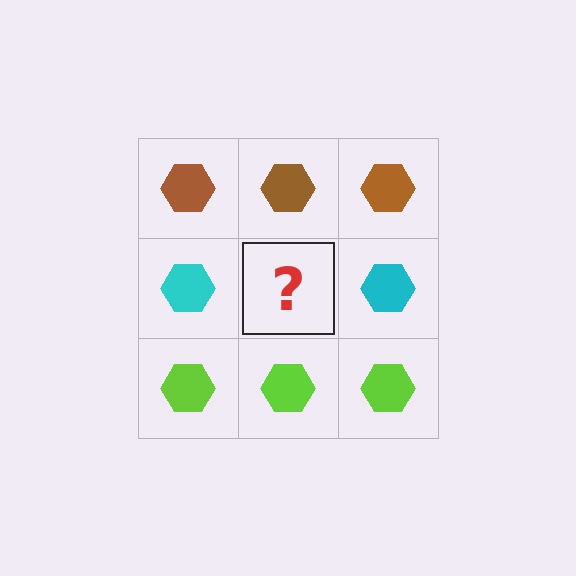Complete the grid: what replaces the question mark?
The question mark should be replaced with a cyan hexagon.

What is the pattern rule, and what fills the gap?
The rule is that each row has a consistent color. The gap should be filled with a cyan hexagon.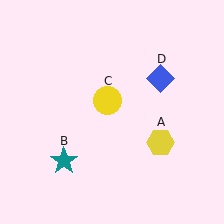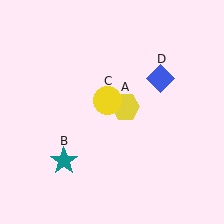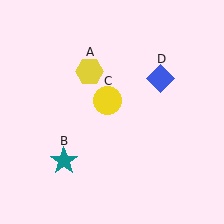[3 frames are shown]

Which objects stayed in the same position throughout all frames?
Teal star (object B) and yellow circle (object C) and blue diamond (object D) remained stationary.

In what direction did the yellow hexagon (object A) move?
The yellow hexagon (object A) moved up and to the left.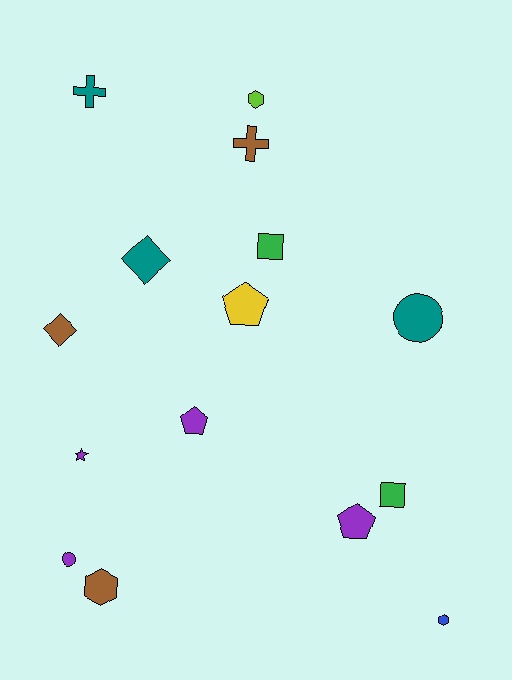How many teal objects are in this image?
There are 3 teal objects.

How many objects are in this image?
There are 15 objects.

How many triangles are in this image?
There are no triangles.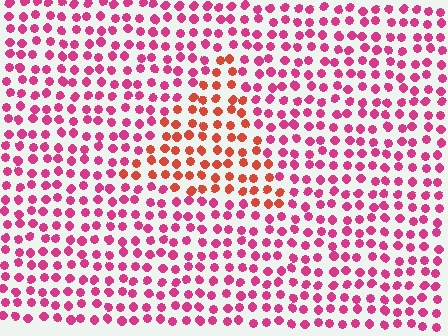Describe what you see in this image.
The image is filled with small magenta elements in a uniform arrangement. A triangle-shaped region is visible where the elements are tinted to a slightly different hue, forming a subtle color boundary.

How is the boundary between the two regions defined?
The boundary is defined purely by a slight shift in hue (about 36 degrees). Spacing, size, and orientation are identical on both sides.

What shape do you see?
I see a triangle.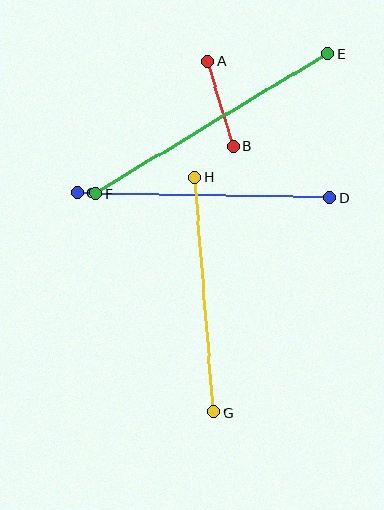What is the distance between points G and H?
The distance is approximately 236 pixels.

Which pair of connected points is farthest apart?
Points E and F are farthest apart.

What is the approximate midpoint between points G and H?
The midpoint is at approximately (204, 295) pixels.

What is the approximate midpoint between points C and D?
The midpoint is at approximately (203, 195) pixels.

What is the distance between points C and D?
The distance is approximately 252 pixels.